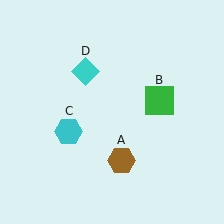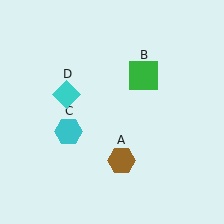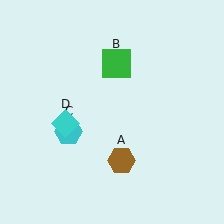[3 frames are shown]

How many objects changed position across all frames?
2 objects changed position: green square (object B), cyan diamond (object D).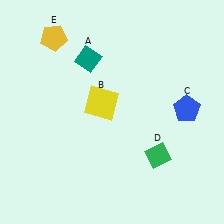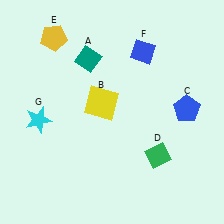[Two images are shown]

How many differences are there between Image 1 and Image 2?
There are 2 differences between the two images.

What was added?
A blue diamond (F), a cyan star (G) were added in Image 2.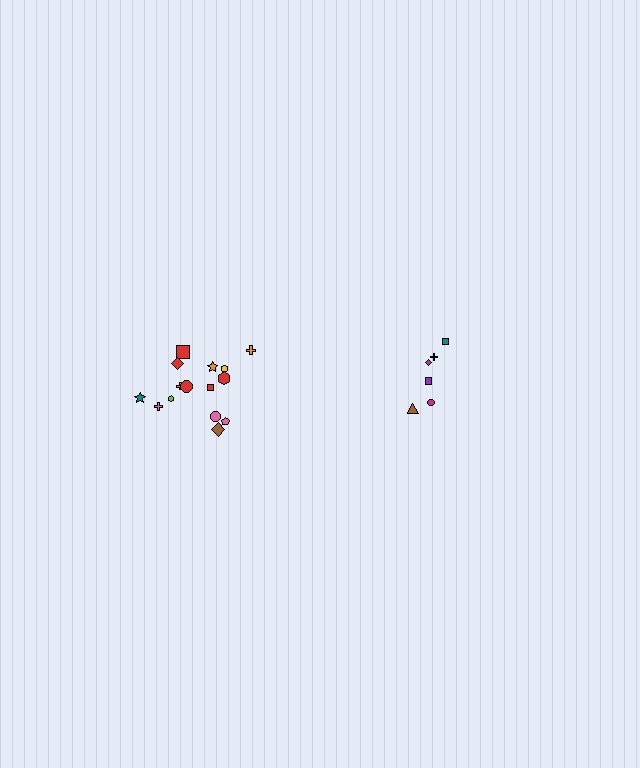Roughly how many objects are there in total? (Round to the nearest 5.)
Roughly 20 objects in total.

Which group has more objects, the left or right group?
The left group.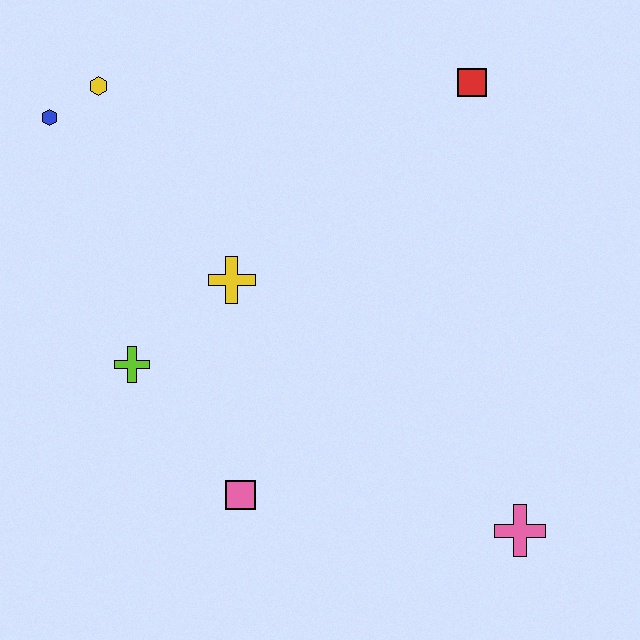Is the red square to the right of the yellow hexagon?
Yes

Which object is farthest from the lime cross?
The red square is farthest from the lime cross.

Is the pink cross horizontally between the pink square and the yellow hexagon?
No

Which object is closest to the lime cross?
The yellow cross is closest to the lime cross.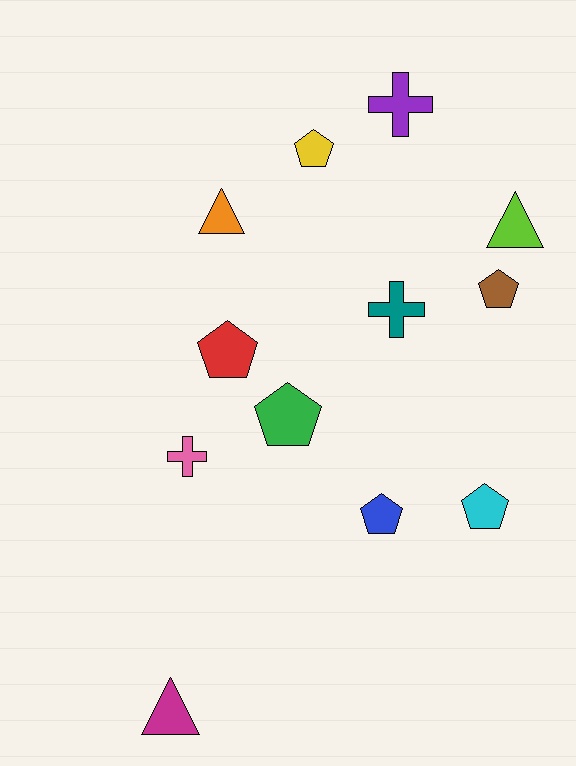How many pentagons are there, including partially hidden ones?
There are 6 pentagons.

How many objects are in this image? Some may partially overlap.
There are 12 objects.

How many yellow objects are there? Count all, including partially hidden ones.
There is 1 yellow object.